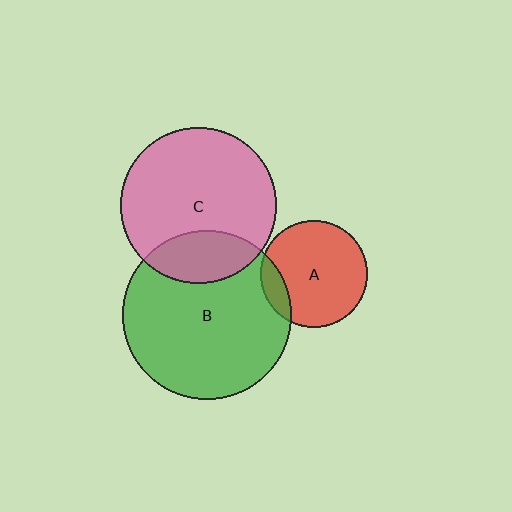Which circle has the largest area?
Circle B (green).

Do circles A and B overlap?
Yes.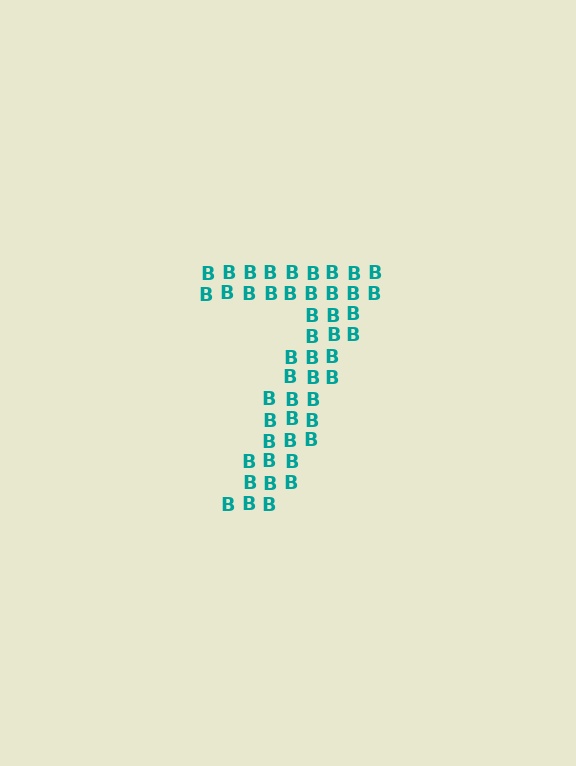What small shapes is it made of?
It is made of small letter B's.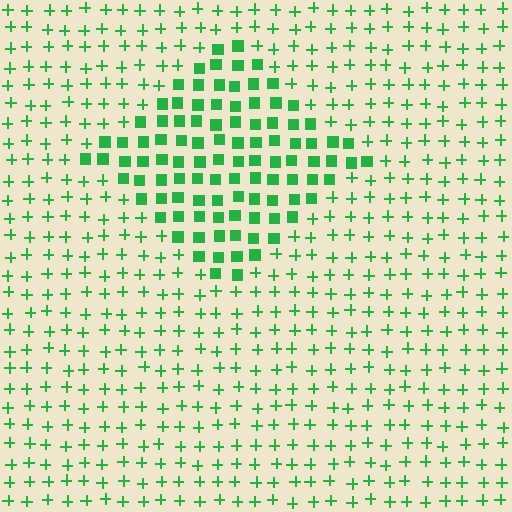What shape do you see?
I see a diamond.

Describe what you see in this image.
The image is filled with small green elements arranged in a uniform grid. A diamond-shaped region contains squares, while the surrounding area contains plus signs. The boundary is defined purely by the change in element shape.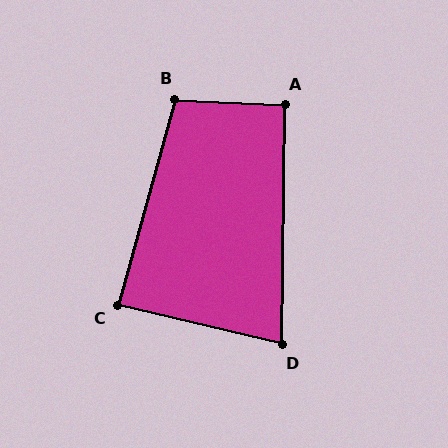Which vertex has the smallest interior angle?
D, at approximately 77 degrees.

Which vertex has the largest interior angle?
B, at approximately 103 degrees.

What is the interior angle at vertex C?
Approximately 88 degrees (approximately right).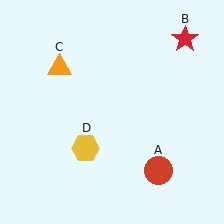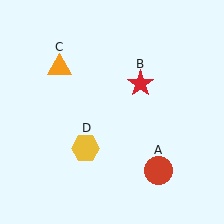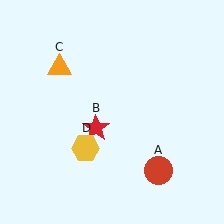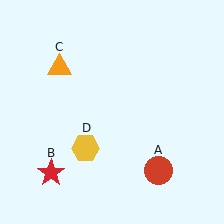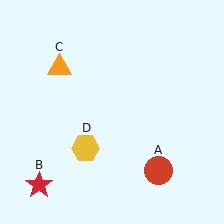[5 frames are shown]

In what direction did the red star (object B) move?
The red star (object B) moved down and to the left.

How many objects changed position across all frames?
1 object changed position: red star (object B).